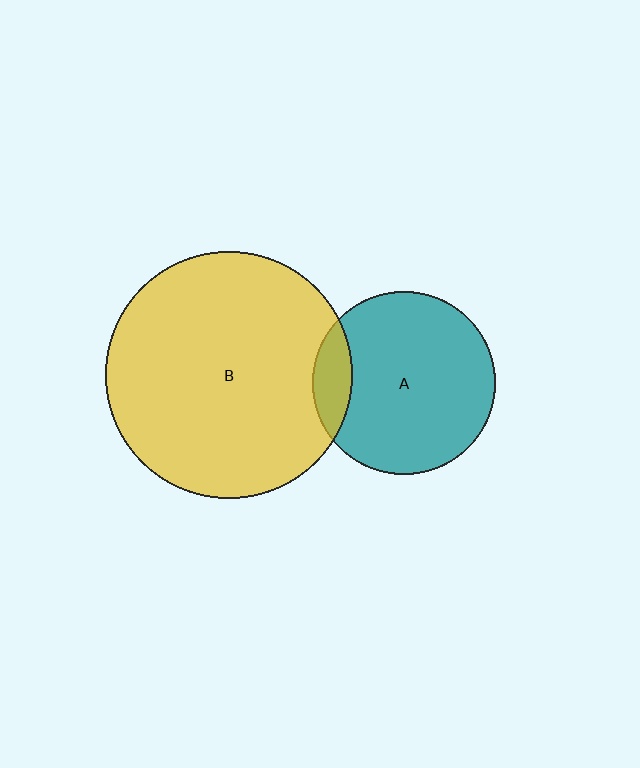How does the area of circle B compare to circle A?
Approximately 1.8 times.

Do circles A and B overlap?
Yes.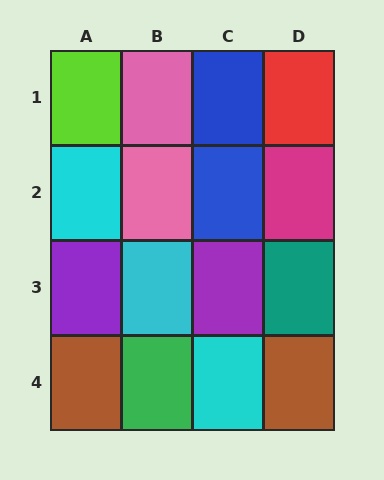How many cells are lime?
1 cell is lime.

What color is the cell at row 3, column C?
Purple.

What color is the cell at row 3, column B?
Cyan.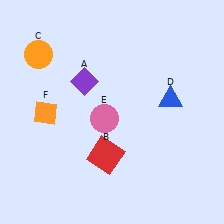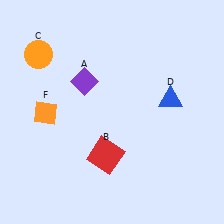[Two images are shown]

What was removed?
The pink circle (E) was removed in Image 2.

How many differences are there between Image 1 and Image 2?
There is 1 difference between the two images.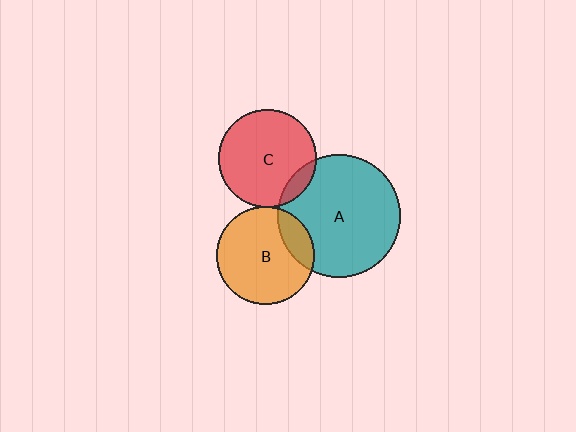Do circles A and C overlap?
Yes.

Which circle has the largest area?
Circle A (teal).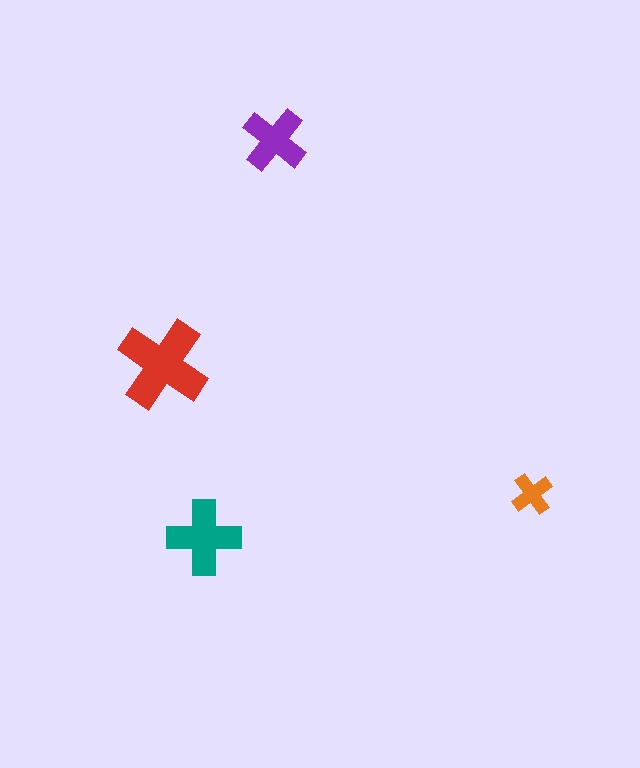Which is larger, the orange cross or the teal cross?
The teal one.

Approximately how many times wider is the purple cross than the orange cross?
About 1.5 times wider.